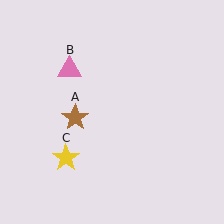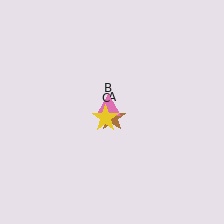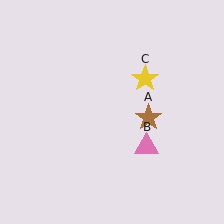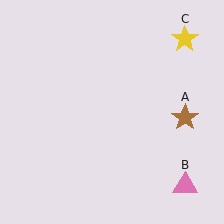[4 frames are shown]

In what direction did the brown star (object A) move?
The brown star (object A) moved right.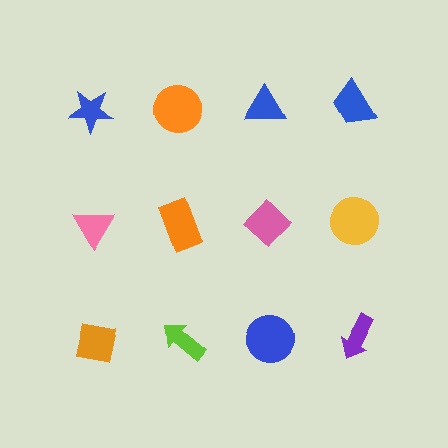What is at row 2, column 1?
A pink triangle.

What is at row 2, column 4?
A yellow circle.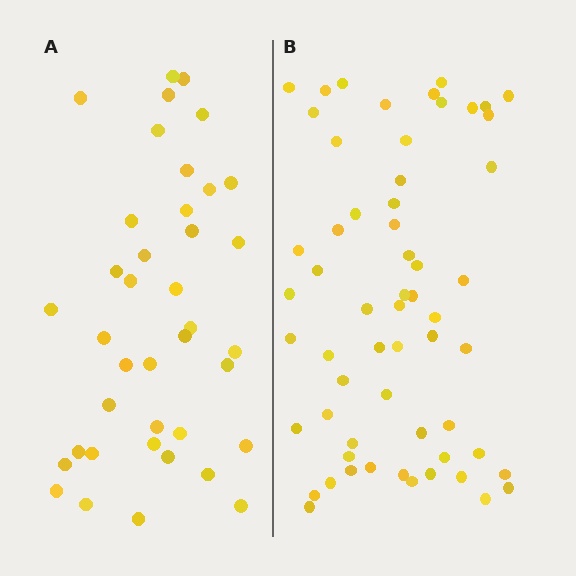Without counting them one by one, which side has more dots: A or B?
Region B (the right region) has more dots.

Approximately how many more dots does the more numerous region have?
Region B has approximately 20 more dots than region A.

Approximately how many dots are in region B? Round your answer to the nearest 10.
About 60 dots. (The exact count is 59, which rounds to 60.)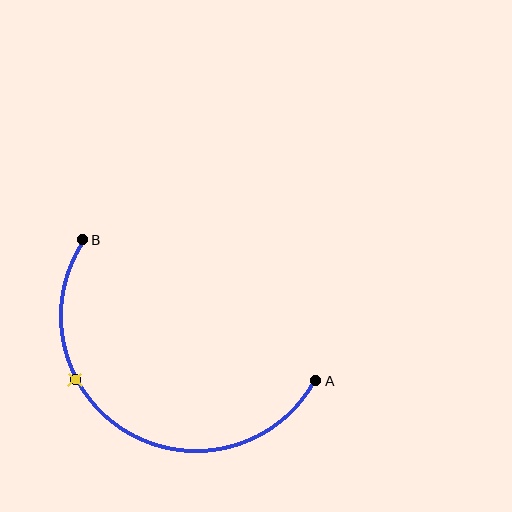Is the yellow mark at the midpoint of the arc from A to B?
No. The yellow mark lies on the arc but is closer to endpoint B. The arc midpoint would be at the point on the curve equidistant along the arc from both A and B.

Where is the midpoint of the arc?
The arc midpoint is the point on the curve farthest from the straight line joining A and B. It sits below that line.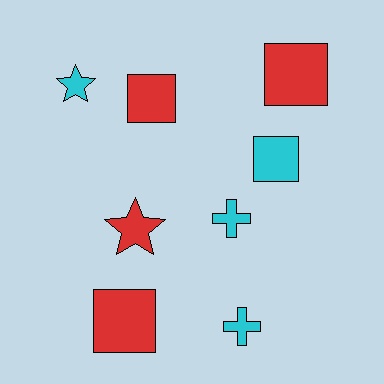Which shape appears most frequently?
Square, with 4 objects.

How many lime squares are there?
There are no lime squares.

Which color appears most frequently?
Cyan, with 4 objects.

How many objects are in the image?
There are 8 objects.